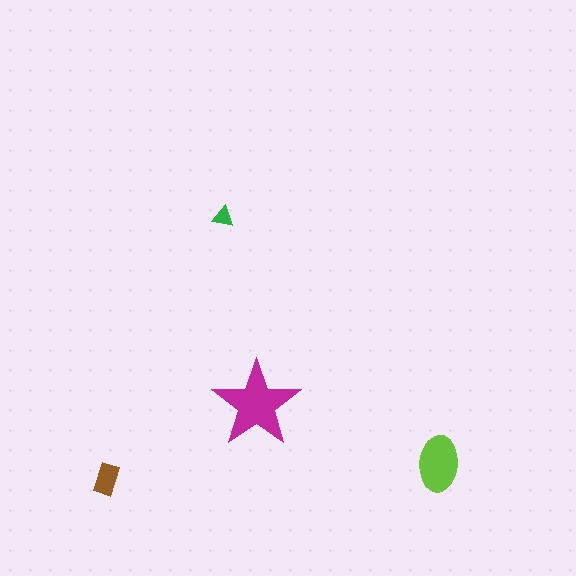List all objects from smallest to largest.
The green triangle, the brown rectangle, the lime ellipse, the magenta star.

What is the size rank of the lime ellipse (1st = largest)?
2nd.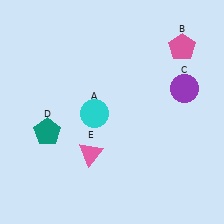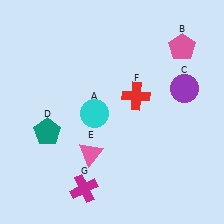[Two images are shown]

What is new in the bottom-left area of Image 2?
A magenta cross (G) was added in the bottom-left area of Image 2.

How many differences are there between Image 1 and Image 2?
There are 2 differences between the two images.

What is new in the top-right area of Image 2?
A red cross (F) was added in the top-right area of Image 2.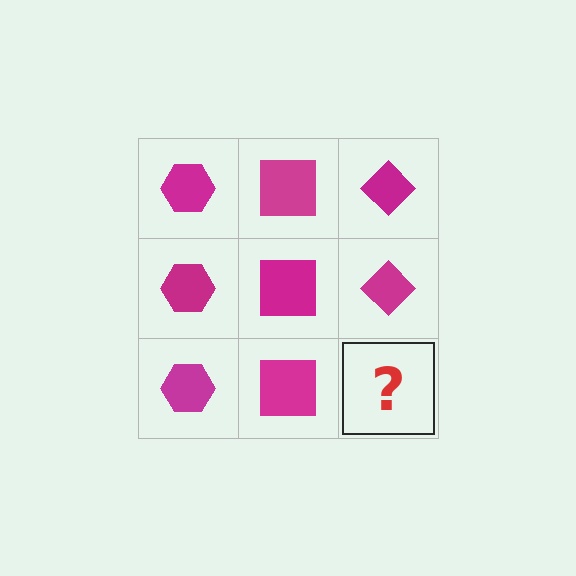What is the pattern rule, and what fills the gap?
The rule is that each column has a consistent shape. The gap should be filled with a magenta diamond.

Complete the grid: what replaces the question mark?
The question mark should be replaced with a magenta diamond.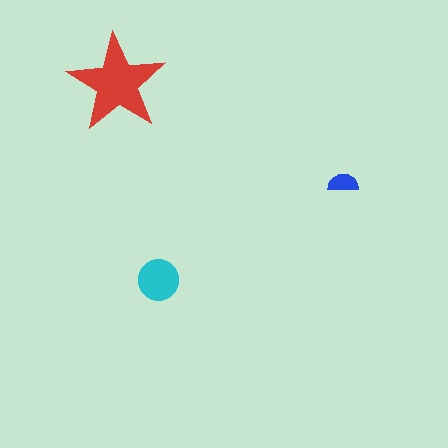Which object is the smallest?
The blue semicircle.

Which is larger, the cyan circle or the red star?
The red star.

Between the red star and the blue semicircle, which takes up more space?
The red star.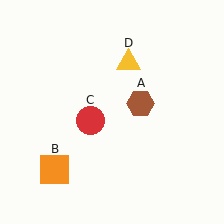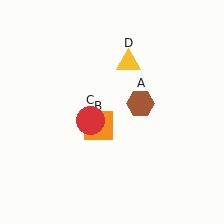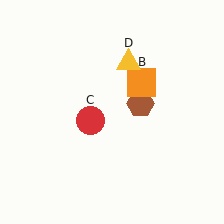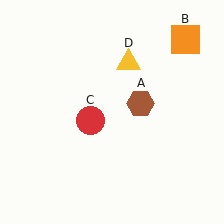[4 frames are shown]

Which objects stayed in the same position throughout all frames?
Brown hexagon (object A) and red circle (object C) and yellow triangle (object D) remained stationary.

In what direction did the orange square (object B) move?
The orange square (object B) moved up and to the right.